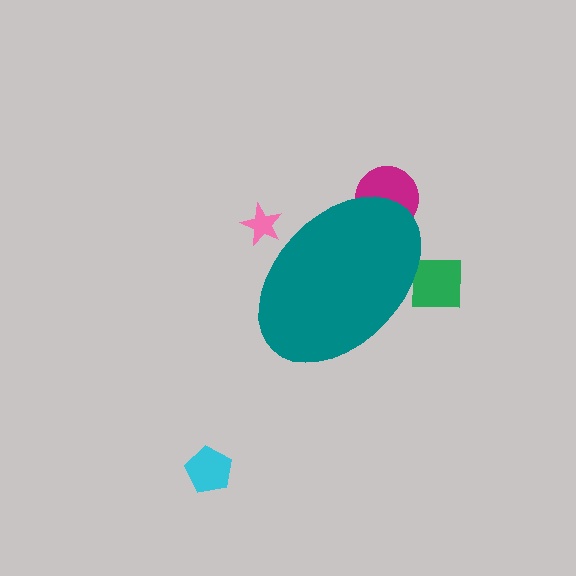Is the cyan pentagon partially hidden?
No, the cyan pentagon is fully visible.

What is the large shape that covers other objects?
A teal ellipse.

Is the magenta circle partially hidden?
Yes, the magenta circle is partially hidden behind the teal ellipse.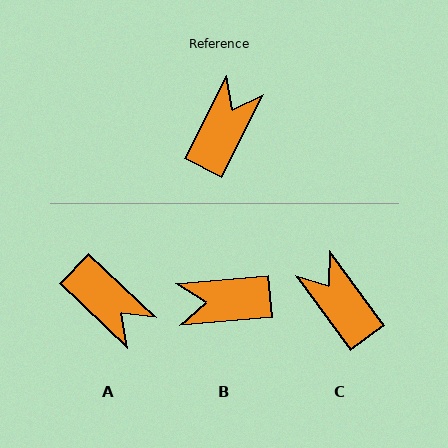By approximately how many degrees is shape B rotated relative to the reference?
Approximately 121 degrees counter-clockwise.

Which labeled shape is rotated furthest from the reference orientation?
B, about 121 degrees away.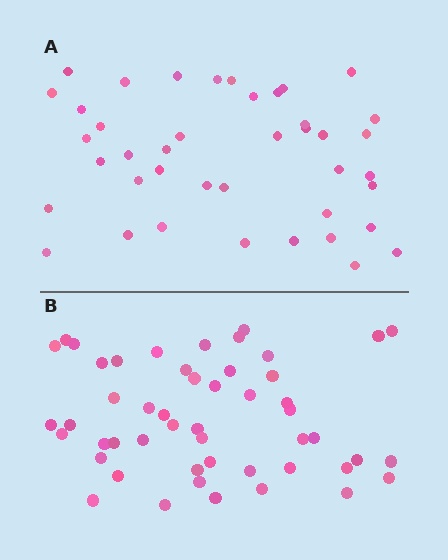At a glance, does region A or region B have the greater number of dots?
Region B (the bottom region) has more dots.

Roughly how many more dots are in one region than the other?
Region B has roughly 8 or so more dots than region A.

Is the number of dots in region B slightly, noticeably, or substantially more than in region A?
Region B has only slightly more — the two regions are fairly close. The ratio is roughly 1.2 to 1.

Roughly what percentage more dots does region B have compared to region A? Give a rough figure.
About 20% more.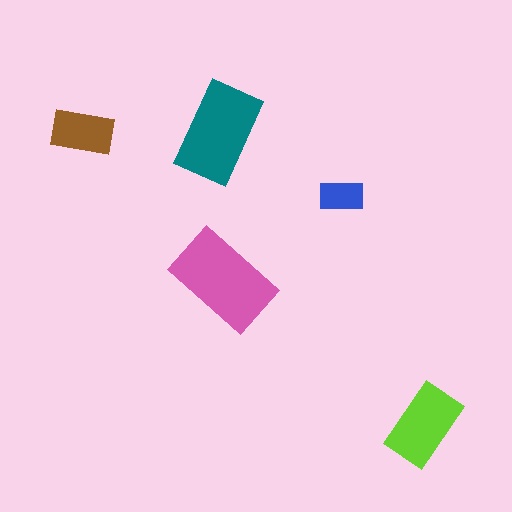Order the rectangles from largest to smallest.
the pink one, the teal one, the lime one, the brown one, the blue one.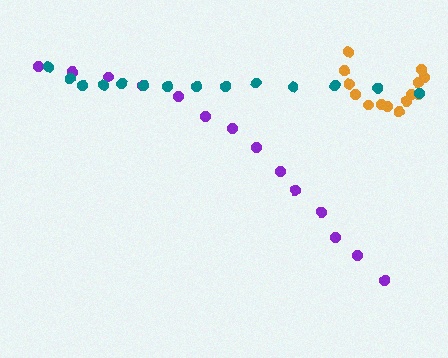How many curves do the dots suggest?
There are 3 distinct paths.